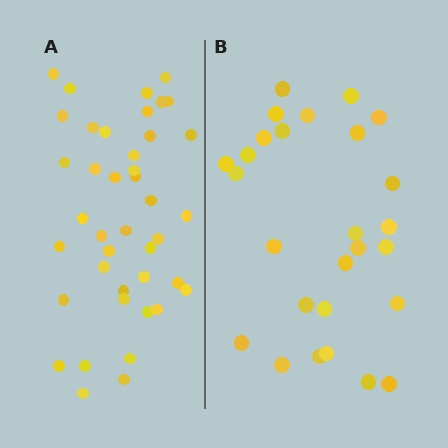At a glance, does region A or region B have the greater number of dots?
Region A (the left region) has more dots.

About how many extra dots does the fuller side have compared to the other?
Region A has approximately 15 more dots than region B.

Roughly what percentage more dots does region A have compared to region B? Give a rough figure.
About 50% more.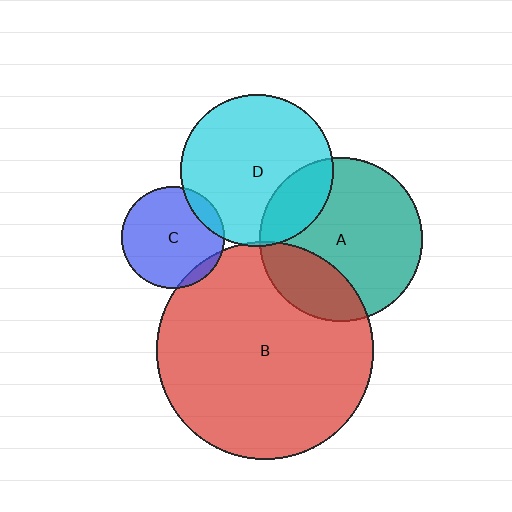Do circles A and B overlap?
Yes.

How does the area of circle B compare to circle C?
Approximately 4.5 times.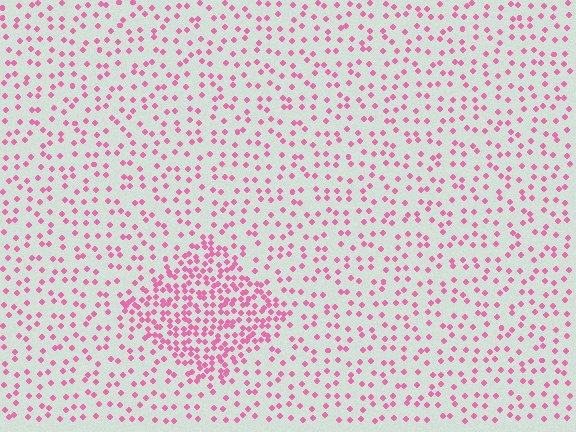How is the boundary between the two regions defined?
The boundary is defined by a change in element density (approximately 2.5x ratio). All elements are the same color, size, and shape.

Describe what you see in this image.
The image contains small pink elements arranged at two different densities. A diamond-shaped region is visible where the elements are more densely packed than the surrounding area.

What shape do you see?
I see a diamond.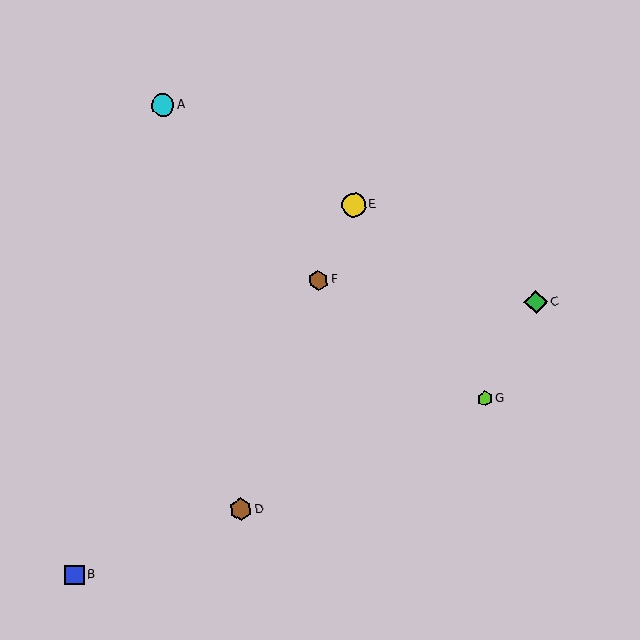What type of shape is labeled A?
Shape A is a cyan circle.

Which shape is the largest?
The yellow circle (labeled E) is the largest.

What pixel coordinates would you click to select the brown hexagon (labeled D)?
Click at (241, 509) to select the brown hexagon D.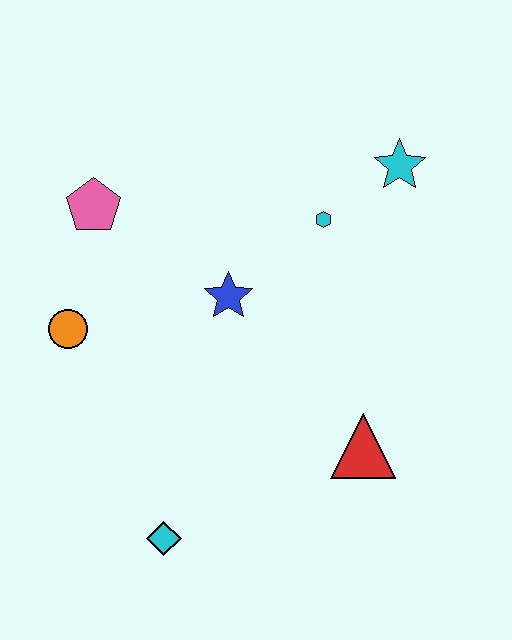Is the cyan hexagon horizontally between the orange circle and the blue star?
No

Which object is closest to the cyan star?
The cyan hexagon is closest to the cyan star.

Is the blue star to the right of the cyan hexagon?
No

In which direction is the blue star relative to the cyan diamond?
The blue star is above the cyan diamond.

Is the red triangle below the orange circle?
Yes